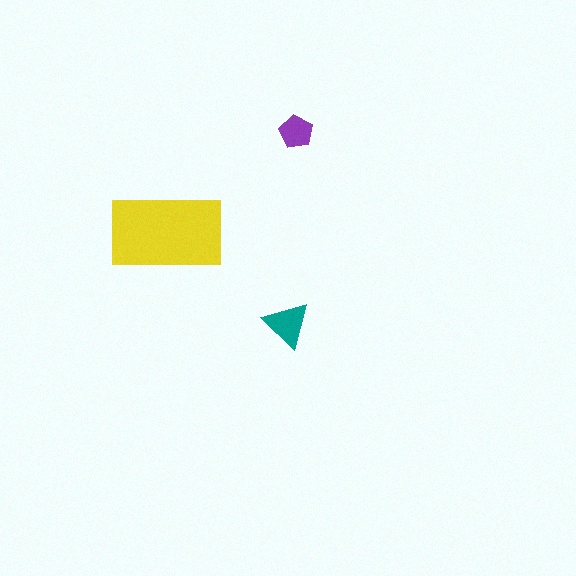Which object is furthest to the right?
The purple pentagon is rightmost.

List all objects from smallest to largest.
The purple pentagon, the teal triangle, the yellow rectangle.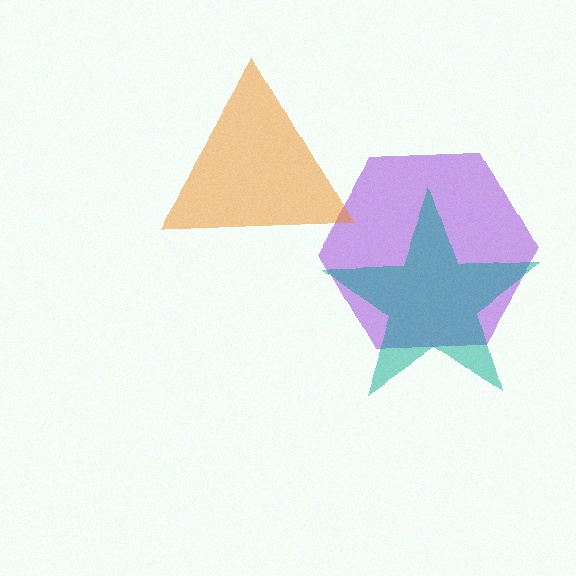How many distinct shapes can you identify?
There are 3 distinct shapes: a purple hexagon, a teal star, an orange triangle.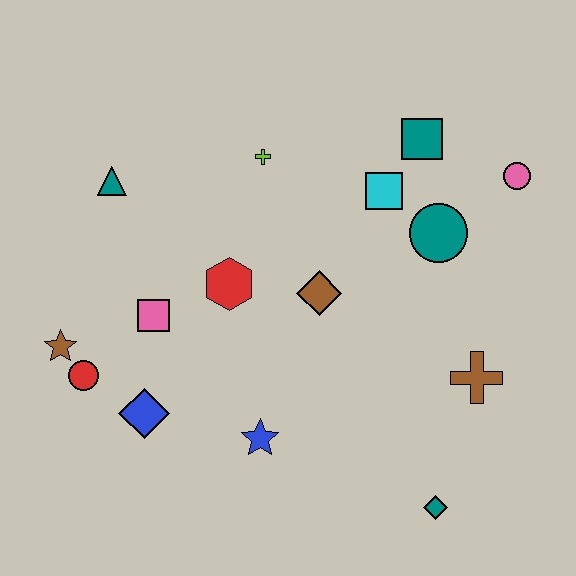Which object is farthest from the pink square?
The pink circle is farthest from the pink square.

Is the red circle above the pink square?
No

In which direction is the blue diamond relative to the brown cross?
The blue diamond is to the left of the brown cross.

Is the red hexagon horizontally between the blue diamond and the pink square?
No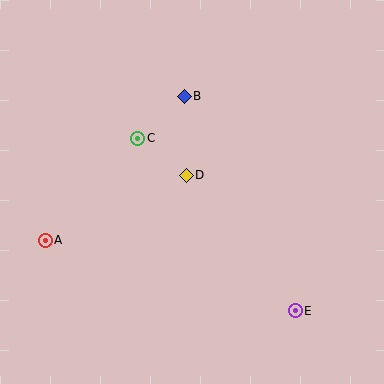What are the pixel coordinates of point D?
Point D is at (186, 175).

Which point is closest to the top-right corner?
Point B is closest to the top-right corner.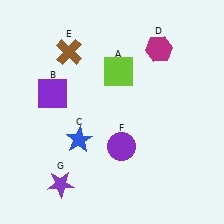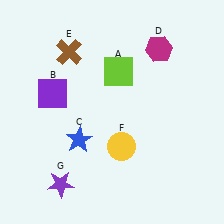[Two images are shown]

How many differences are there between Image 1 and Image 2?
There is 1 difference between the two images.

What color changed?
The circle (F) changed from purple in Image 1 to yellow in Image 2.